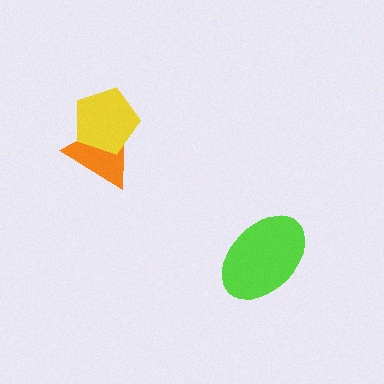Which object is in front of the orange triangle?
The yellow pentagon is in front of the orange triangle.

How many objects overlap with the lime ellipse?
0 objects overlap with the lime ellipse.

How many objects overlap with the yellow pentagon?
1 object overlaps with the yellow pentagon.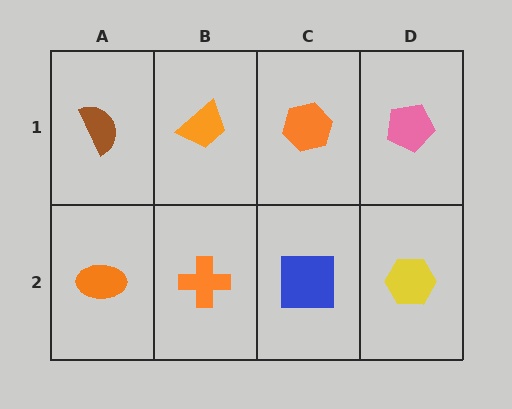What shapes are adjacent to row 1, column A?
An orange ellipse (row 2, column A), an orange trapezoid (row 1, column B).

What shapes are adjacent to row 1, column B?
An orange cross (row 2, column B), a brown semicircle (row 1, column A), an orange hexagon (row 1, column C).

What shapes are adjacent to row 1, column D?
A yellow hexagon (row 2, column D), an orange hexagon (row 1, column C).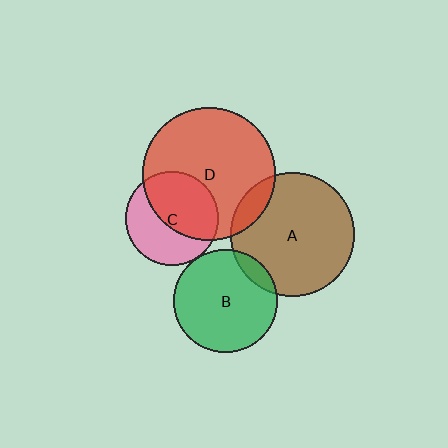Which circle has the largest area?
Circle D (red).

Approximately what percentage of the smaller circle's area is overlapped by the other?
Approximately 10%.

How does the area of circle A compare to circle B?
Approximately 1.4 times.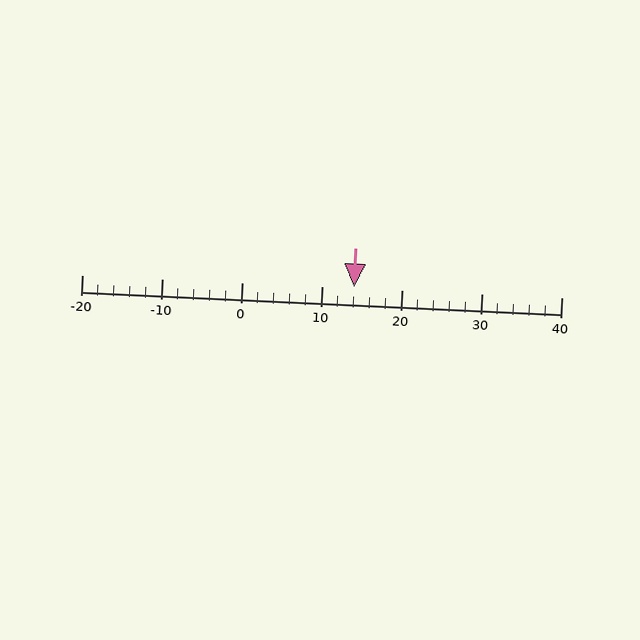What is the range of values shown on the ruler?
The ruler shows values from -20 to 40.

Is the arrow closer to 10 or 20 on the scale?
The arrow is closer to 10.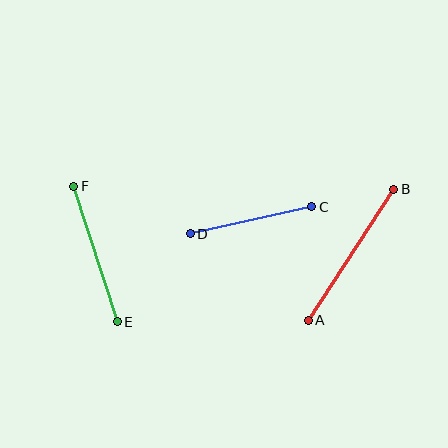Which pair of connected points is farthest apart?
Points A and B are farthest apart.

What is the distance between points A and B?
The distance is approximately 156 pixels.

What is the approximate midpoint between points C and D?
The midpoint is at approximately (251, 220) pixels.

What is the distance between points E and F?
The distance is approximately 142 pixels.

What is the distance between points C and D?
The distance is approximately 124 pixels.